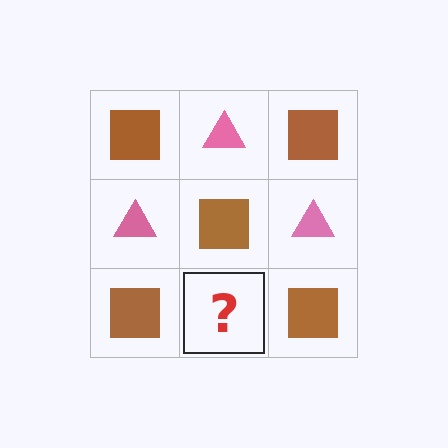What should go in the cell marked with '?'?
The missing cell should contain a pink triangle.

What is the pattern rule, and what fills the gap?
The rule is that it alternates brown square and pink triangle in a checkerboard pattern. The gap should be filled with a pink triangle.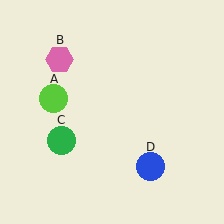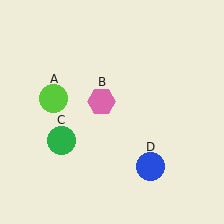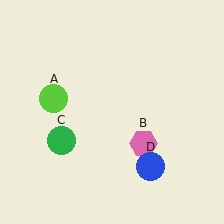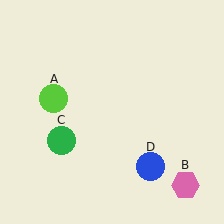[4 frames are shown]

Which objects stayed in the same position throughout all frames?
Lime circle (object A) and green circle (object C) and blue circle (object D) remained stationary.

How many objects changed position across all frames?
1 object changed position: pink hexagon (object B).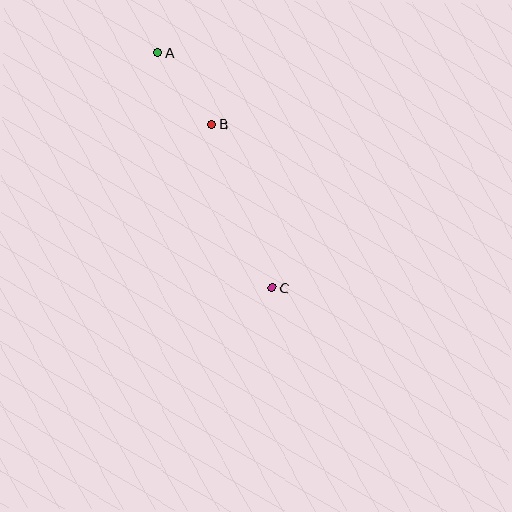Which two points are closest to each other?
Points A and B are closest to each other.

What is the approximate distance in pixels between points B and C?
The distance between B and C is approximately 174 pixels.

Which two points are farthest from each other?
Points A and C are farthest from each other.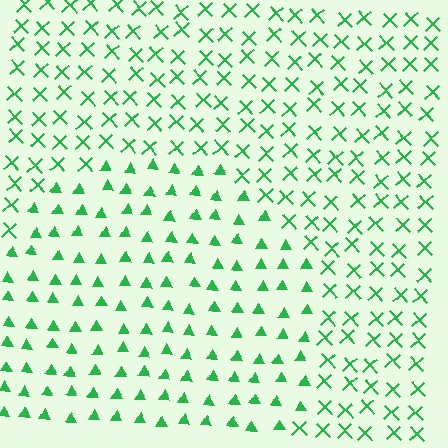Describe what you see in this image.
The image is filled with small green elements arranged in a uniform grid. A circle-shaped region contains triangles, while the surrounding area contains X marks. The boundary is defined purely by the change in element shape.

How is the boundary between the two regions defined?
The boundary is defined by a change in element shape: triangles inside vs. X marks outside. All elements share the same color and spacing.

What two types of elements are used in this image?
The image uses triangles inside the circle region and X marks outside it.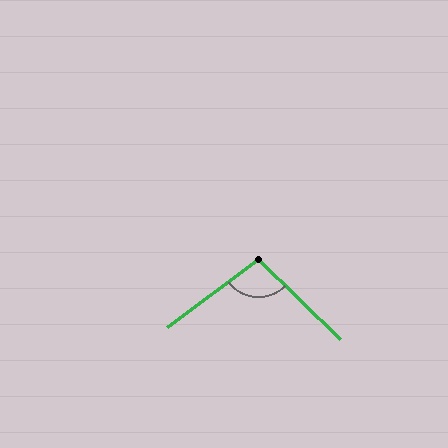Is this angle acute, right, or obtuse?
It is obtuse.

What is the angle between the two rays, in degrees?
Approximately 99 degrees.